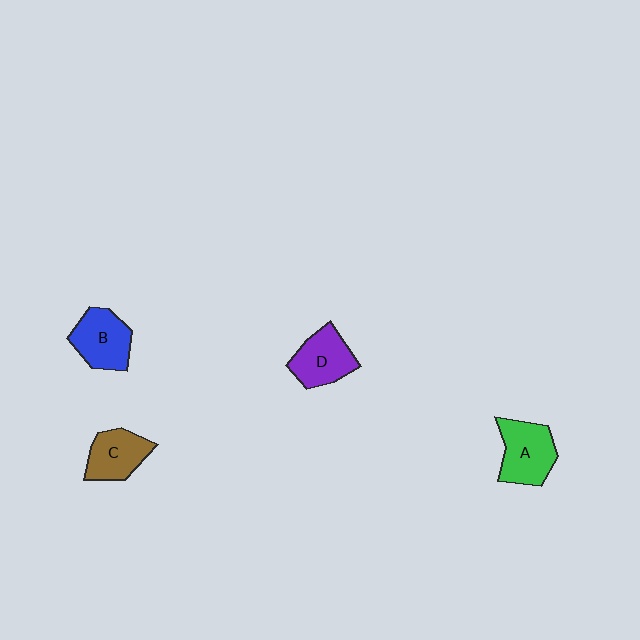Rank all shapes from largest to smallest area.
From largest to smallest: A (green), B (blue), D (purple), C (brown).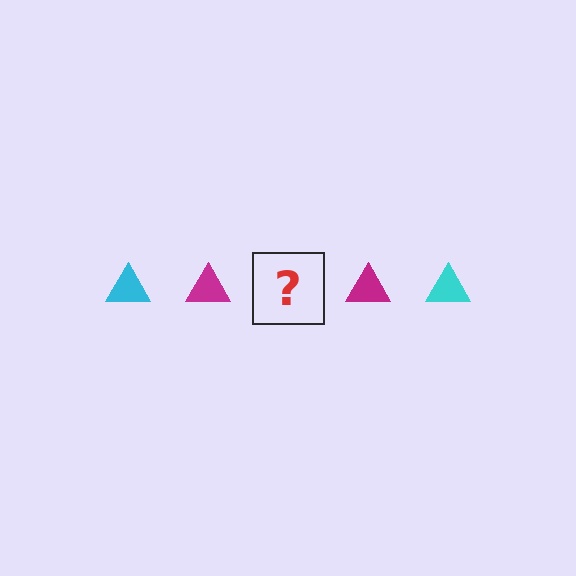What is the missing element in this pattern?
The missing element is a cyan triangle.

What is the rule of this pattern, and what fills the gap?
The rule is that the pattern cycles through cyan, magenta triangles. The gap should be filled with a cyan triangle.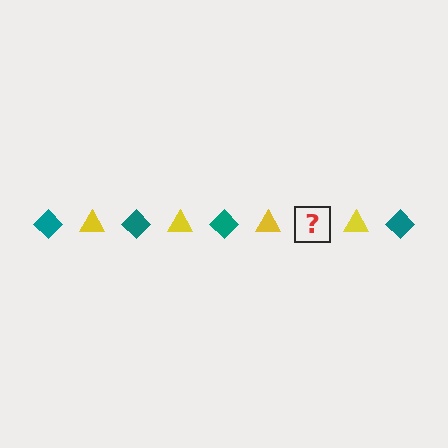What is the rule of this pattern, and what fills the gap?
The rule is that the pattern alternates between teal diamond and yellow triangle. The gap should be filled with a teal diamond.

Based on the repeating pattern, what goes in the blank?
The blank should be a teal diamond.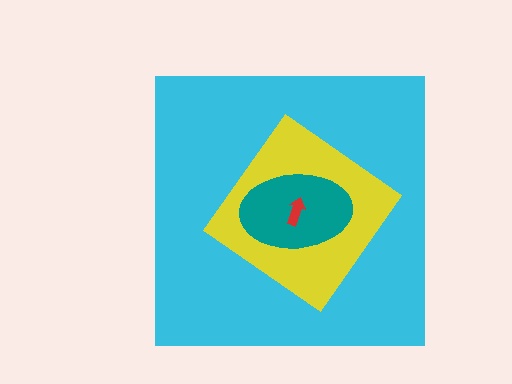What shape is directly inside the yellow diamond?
The teal ellipse.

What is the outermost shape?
The cyan square.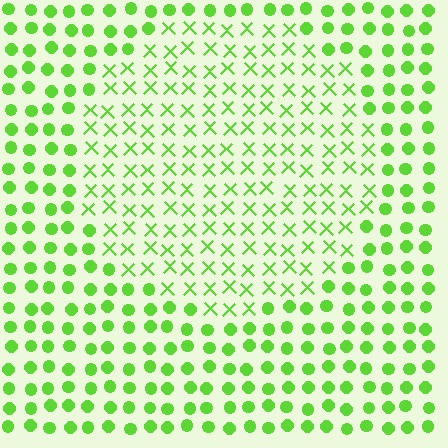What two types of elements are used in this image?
The image uses X marks inside the circle region and circles outside it.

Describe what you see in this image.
The image is filled with small lime elements arranged in a uniform grid. A circle-shaped region contains X marks, while the surrounding area contains circles. The boundary is defined purely by the change in element shape.